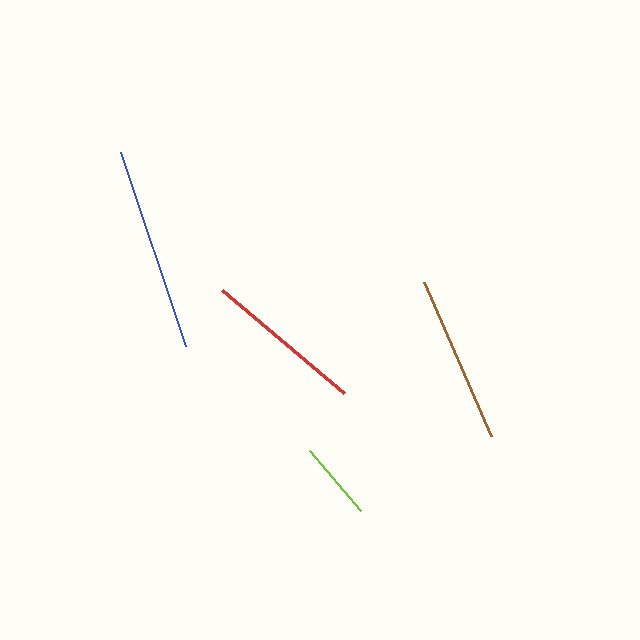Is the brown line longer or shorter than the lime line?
The brown line is longer than the lime line.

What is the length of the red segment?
The red segment is approximately 160 pixels long.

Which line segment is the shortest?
The lime line is the shortest at approximately 79 pixels.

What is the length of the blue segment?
The blue segment is approximately 205 pixels long.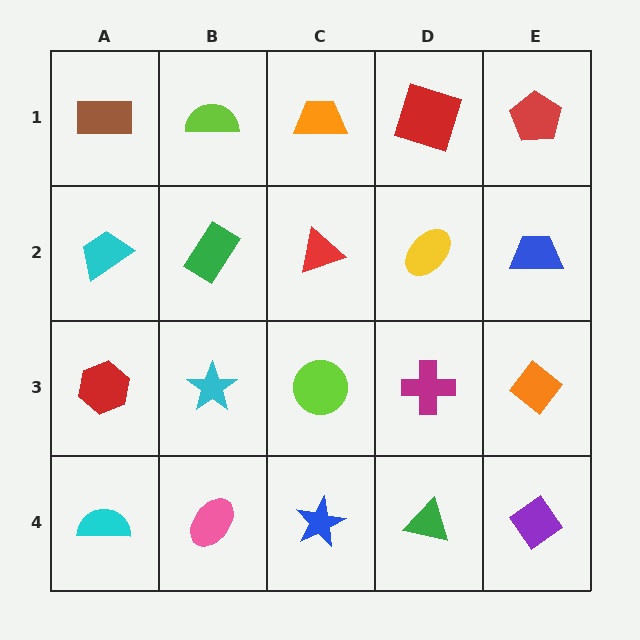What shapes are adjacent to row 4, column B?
A cyan star (row 3, column B), a cyan semicircle (row 4, column A), a blue star (row 4, column C).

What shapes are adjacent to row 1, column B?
A green rectangle (row 2, column B), a brown rectangle (row 1, column A), an orange trapezoid (row 1, column C).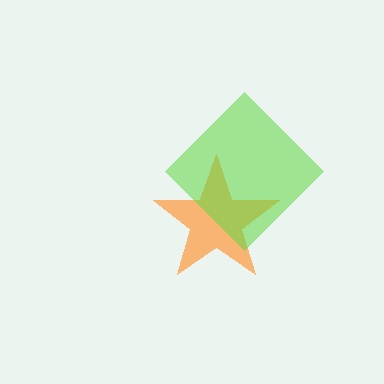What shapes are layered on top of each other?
The layered shapes are: an orange star, a lime diamond.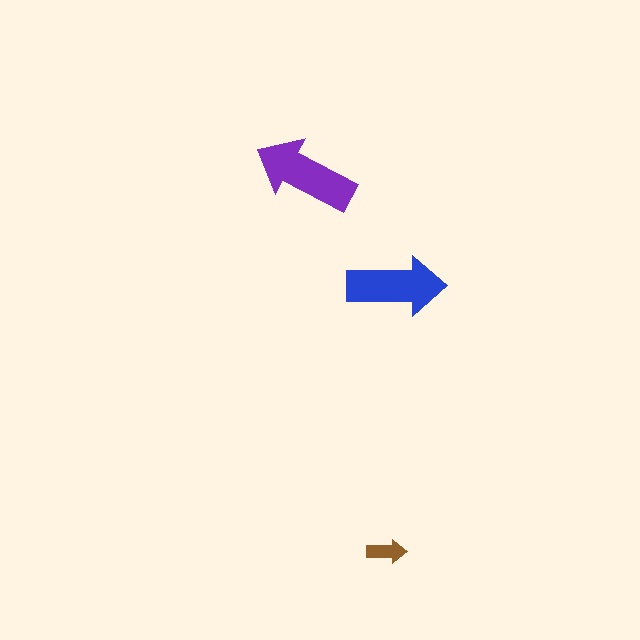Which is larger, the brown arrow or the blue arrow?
The blue one.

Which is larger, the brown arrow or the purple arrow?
The purple one.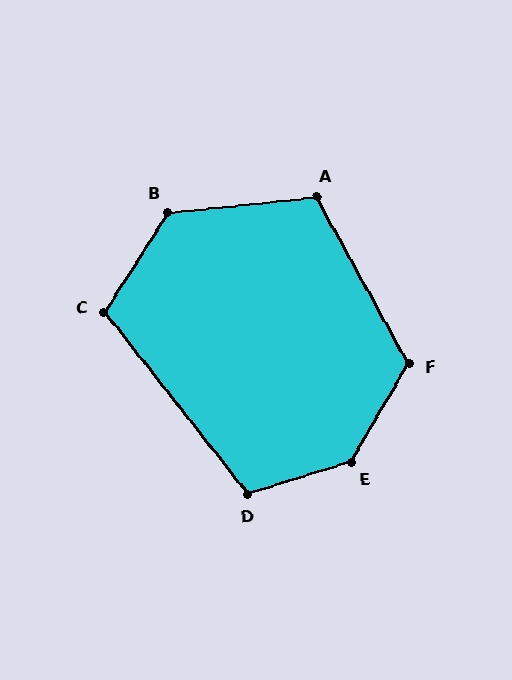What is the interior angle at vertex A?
Approximately 113 degrees (obtuse).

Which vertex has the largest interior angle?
E, at approximately 138 degrees.